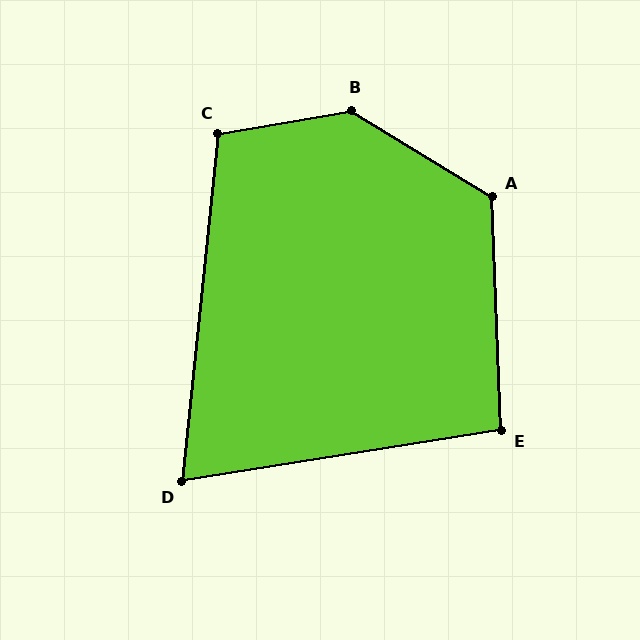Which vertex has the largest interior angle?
B, at approximately 138 degrees.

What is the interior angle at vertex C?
Approximately 106 degrees (obtuse).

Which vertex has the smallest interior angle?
D, at approximately 75 degrees.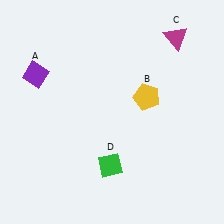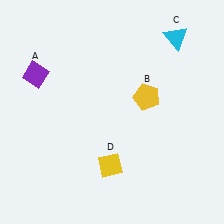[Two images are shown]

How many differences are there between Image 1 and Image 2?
There are 2 differences between the two images.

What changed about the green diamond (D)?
In Image 1, D is green. In Image 2, it changed to yellow.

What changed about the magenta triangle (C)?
In Image 1, C is magenta. In Image 2, it changed to cyan.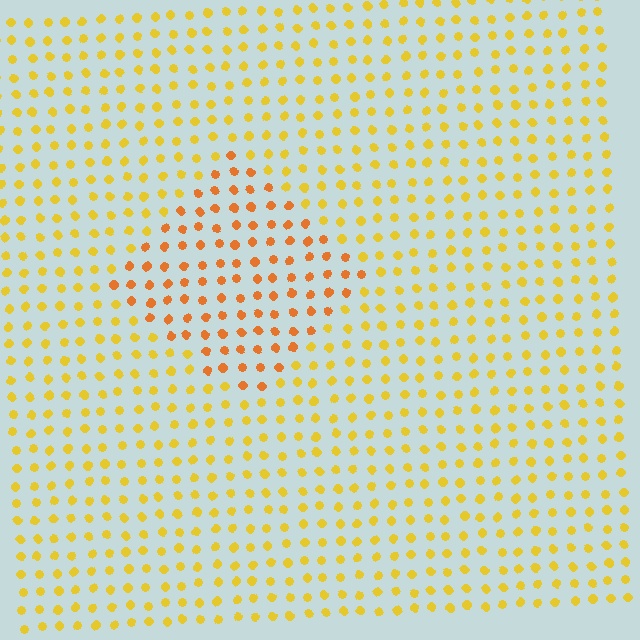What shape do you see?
I see a diamond.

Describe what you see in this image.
The image is filled with small yellow elements in a uniform arrangement. A diamond-shaped region is visible where the elements are tinted to a slightly different hue, forming a subtle color boundary.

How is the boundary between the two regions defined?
The boundary is defined purely by a slight shift in hue (about 27 degrees). Spacing, size, and orientation are identical on both sides.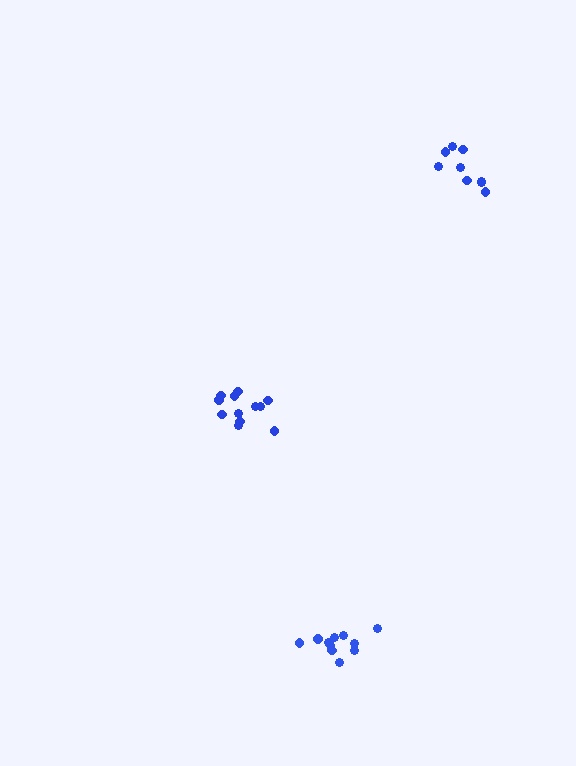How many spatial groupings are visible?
There are 3 spatial groupings.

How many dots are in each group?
Group 1: 12 dots, Group 2: 9 dots, Group 3: 11 dots (32 total).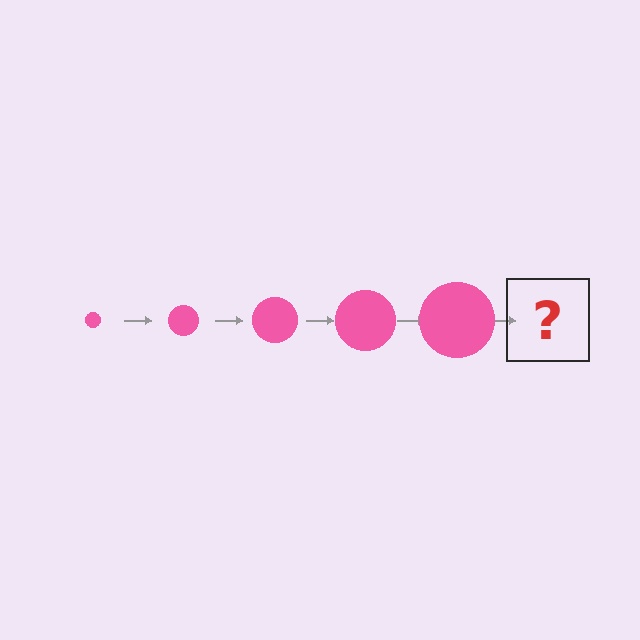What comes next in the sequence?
The next element should be a pink circle, larger than the previous one.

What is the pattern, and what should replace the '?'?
The pattern is that the circle gets progressively larger each step. The '?' should be a pink circle, larger than the previous one.